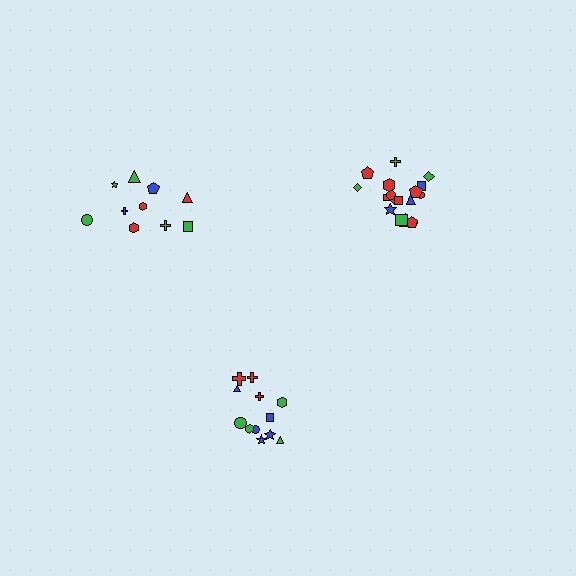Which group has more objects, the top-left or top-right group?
The top-right group.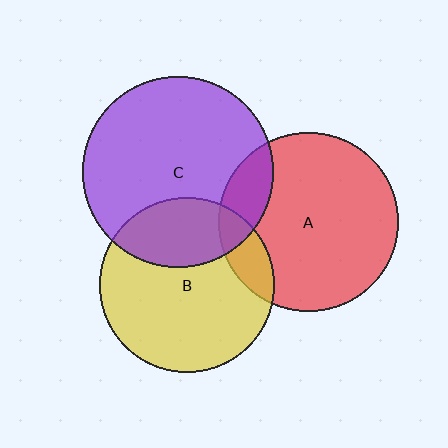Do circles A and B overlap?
Yes.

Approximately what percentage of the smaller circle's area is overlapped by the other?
Approximately 15%.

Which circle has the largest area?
Circle C (purple).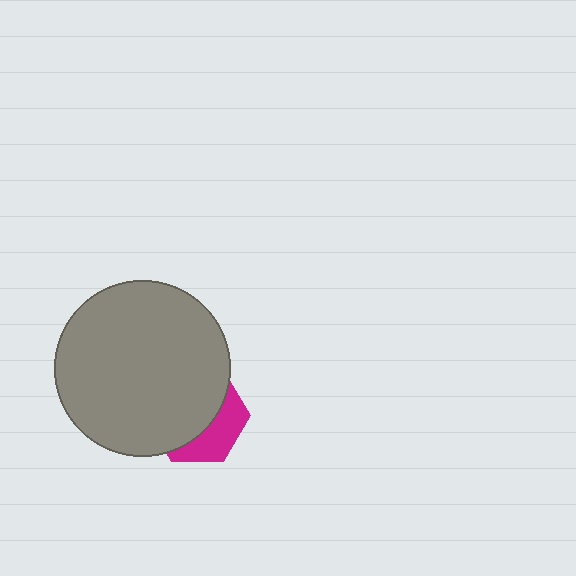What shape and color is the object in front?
The object in front is a gray circle.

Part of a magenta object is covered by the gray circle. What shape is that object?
It is a hexagon.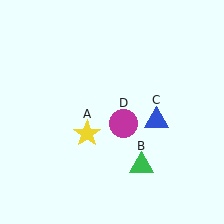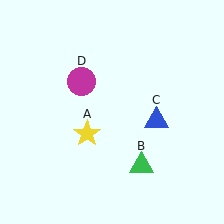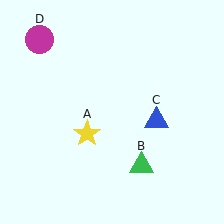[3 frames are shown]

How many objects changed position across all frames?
1 object changed position: magenta circle (object D).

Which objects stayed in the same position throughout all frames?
Yellow star (object A) and green triangle (object B) and blue triangle (object C) remained stationary.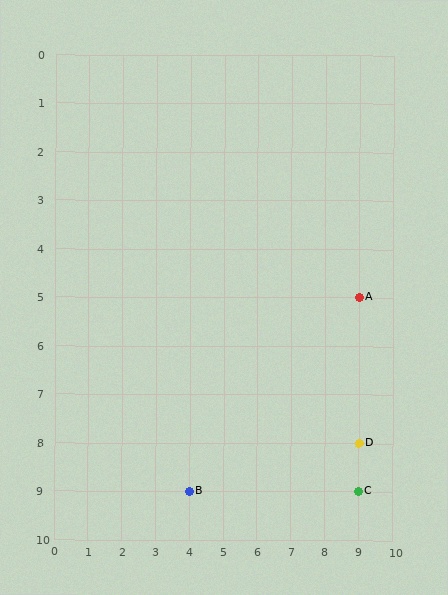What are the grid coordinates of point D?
Point D is at grid coordinates (9, 8).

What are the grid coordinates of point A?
Point A is at grid coordinates (9, 5).